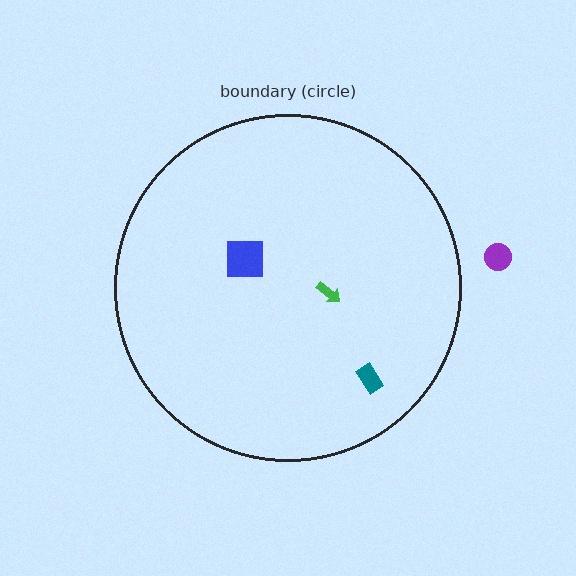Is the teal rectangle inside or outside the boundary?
Inside.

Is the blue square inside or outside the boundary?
Inside.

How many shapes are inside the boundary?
3 inside, 1 outside.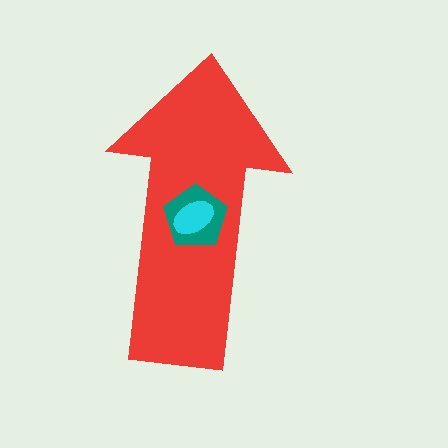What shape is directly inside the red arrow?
The teal pentagon.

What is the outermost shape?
The red arrow.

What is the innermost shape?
The cyan ellipse.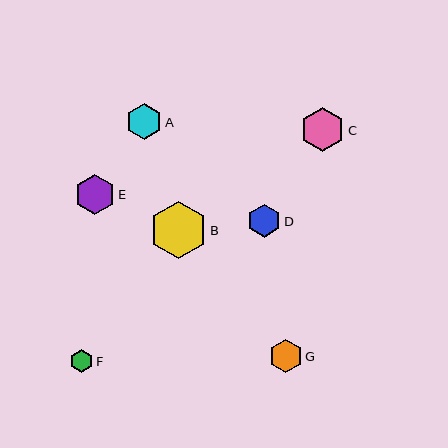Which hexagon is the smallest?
Hexagon F is the smallest with a size of approximately 23 pixels.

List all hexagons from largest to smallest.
From largest to smallest: B, C, E, A, G, D, F.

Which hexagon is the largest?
Hexagon B is the largest with a size of approximately 57 pixels.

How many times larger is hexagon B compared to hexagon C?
Hexagon B is approximately 1.3 times the size of hexagon C.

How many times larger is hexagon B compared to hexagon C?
Hexagon B is approximately 1.3 times the size of hexagon C.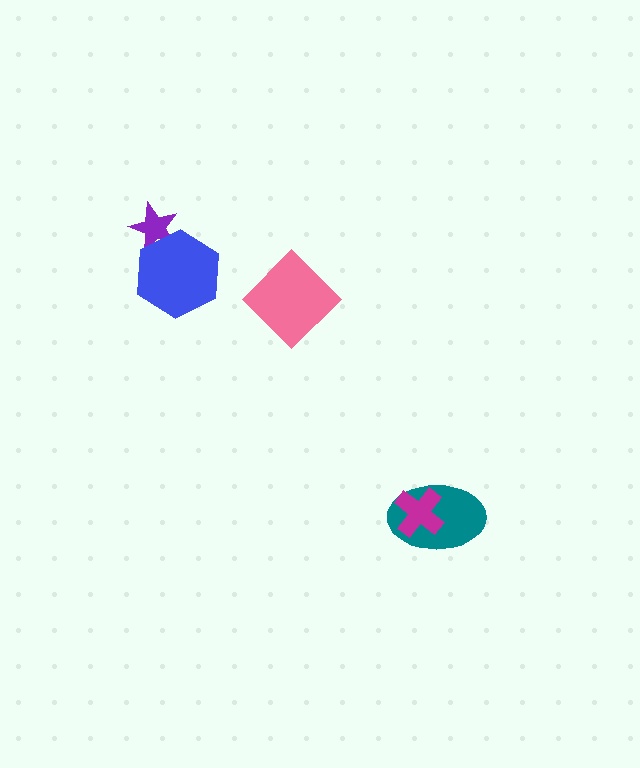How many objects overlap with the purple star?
1 object overlaps with the purple star.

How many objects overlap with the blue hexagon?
1 object overlaps with the blue hexagon.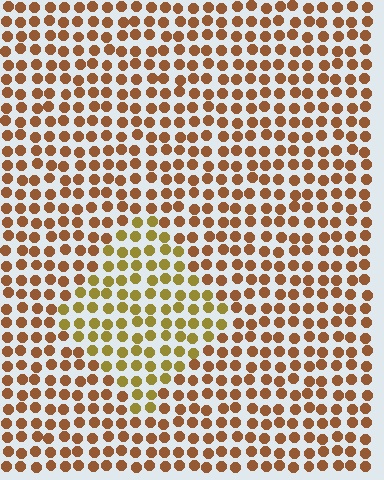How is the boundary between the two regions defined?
The boundary is defined purely by a slight shift in hue (about 30 degrees). Spacing, size, and orientation are identical on both sides.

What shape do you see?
I see a diamond.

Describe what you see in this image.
The image is filled with small brown elements in a uniform arrangement. A diamond-shaped region is visible where the elements are tinted to a slightly different hue, forming a subtle color boundary.